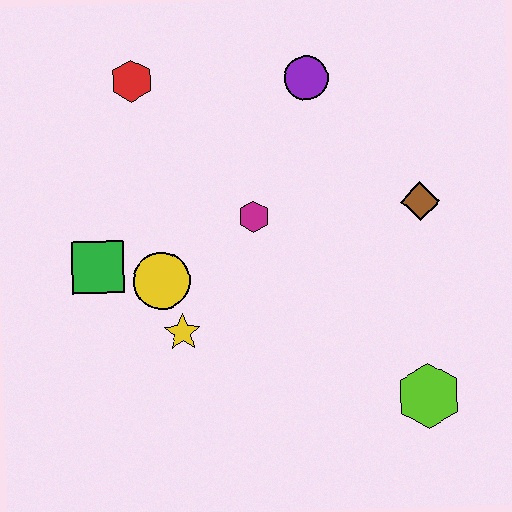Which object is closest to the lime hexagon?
The brown diamond is closest to the lime hexagon.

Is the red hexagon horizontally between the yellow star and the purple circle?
No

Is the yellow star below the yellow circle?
Yes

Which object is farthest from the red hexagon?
The lime hexagon is farthest from the red hexagon.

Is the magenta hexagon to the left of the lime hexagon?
Yes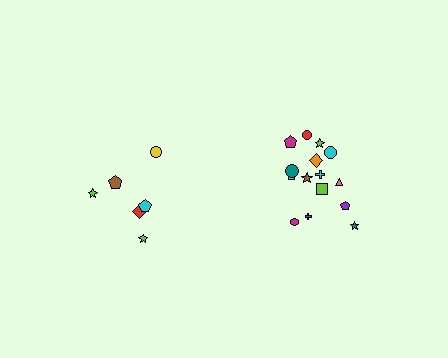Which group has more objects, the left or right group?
The right group.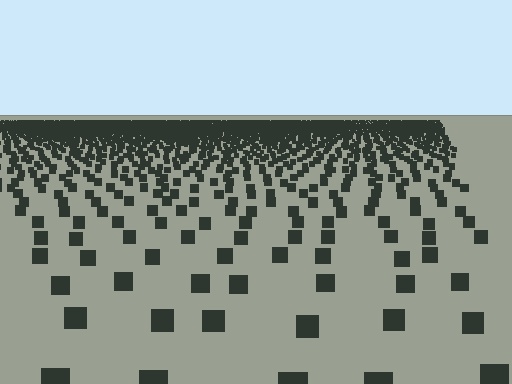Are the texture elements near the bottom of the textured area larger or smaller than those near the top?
Larger. Near the bottom, elements are closer to the viewer and appear at a bigger on-screen size.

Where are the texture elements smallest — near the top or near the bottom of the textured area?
Near the top.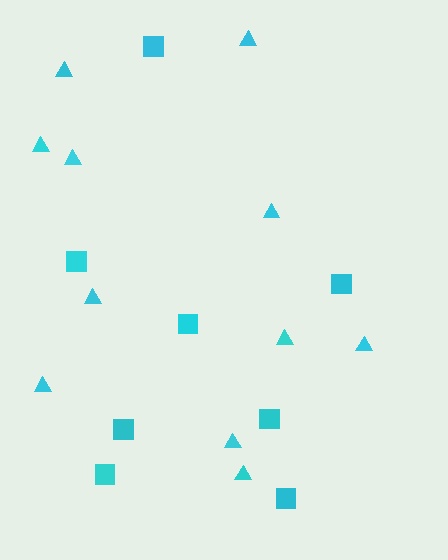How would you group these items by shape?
There are 2 groups: one group of triangles (11) and one group of squares (8).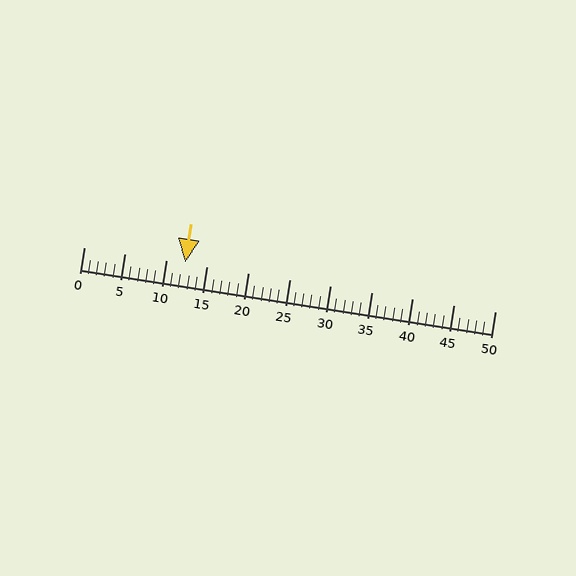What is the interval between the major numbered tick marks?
The major tick marks are spaced 5 units apart.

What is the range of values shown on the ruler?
The ruler shows values from 0 to 50.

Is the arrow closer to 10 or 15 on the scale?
The arrow is closer to 10.